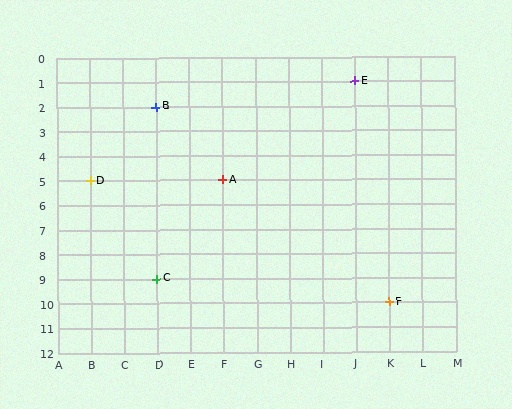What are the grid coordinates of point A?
Point A is at grid coordinates (F, 5).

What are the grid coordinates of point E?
Point E is at grid coordinates (J, 1).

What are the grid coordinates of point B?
Point B is at grid coordinates (D, 2).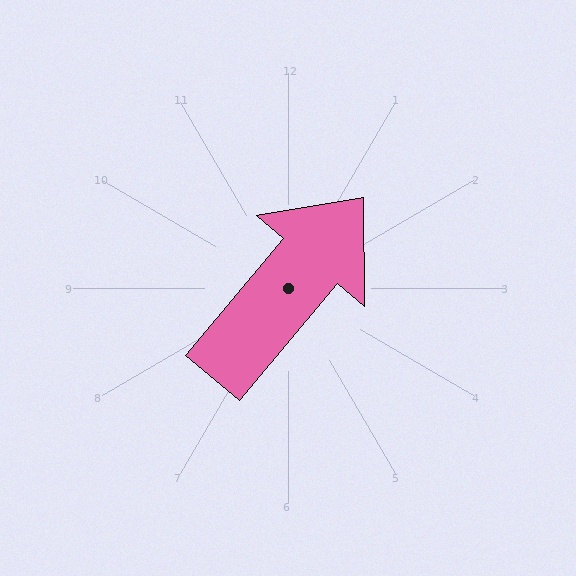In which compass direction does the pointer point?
Northeast.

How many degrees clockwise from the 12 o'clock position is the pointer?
Approximately 40 degrees.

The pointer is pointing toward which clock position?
Roughly 1 o'clock.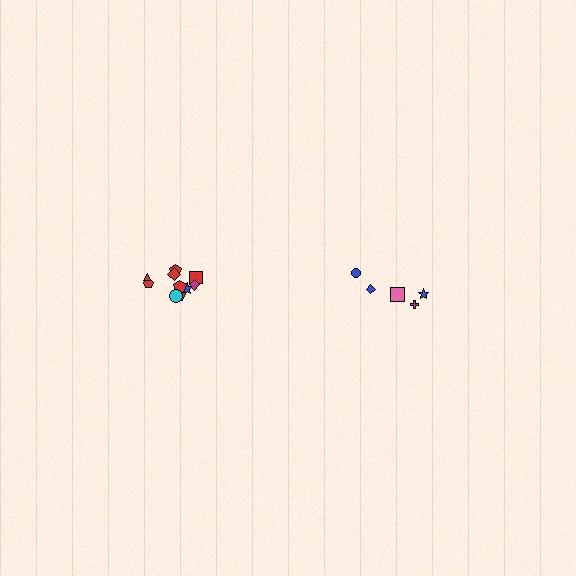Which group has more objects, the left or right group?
The left group.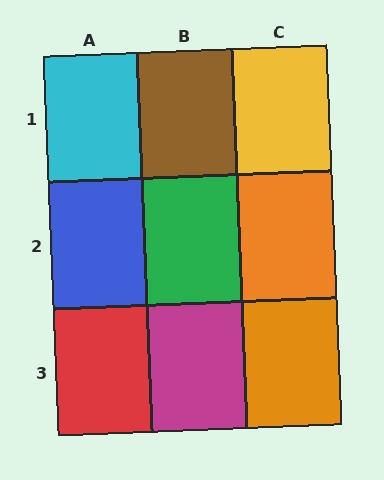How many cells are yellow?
1 cell is yellow.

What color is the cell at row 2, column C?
Orange.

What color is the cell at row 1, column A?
Cyan.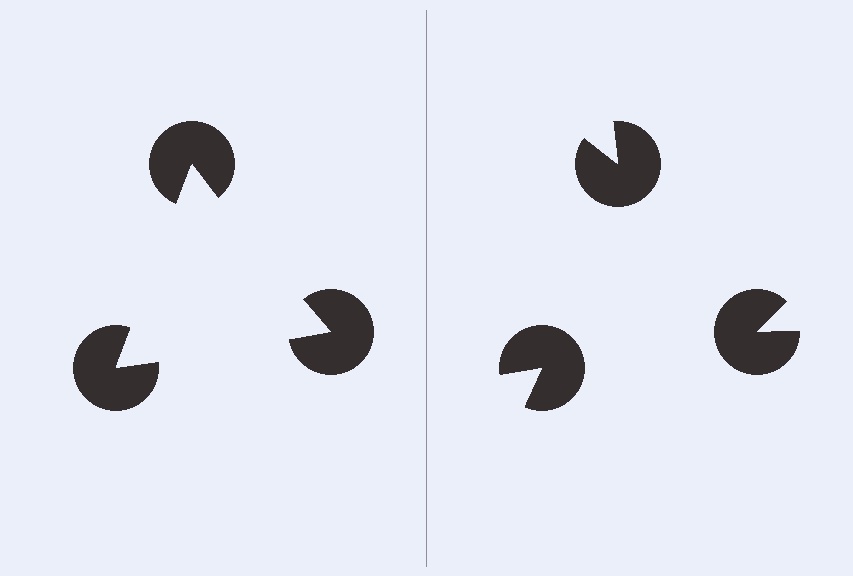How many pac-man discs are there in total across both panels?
6 — 3 on each side.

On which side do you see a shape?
An illusory triangle appears on the left side. On the right side the wedge cuts are rotated, so no coherent shape forms.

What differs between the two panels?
The pac-man discs are positioned identically on both sides; only the wedge orientations differ. On the left they align to a triangle; on the right they are misaligned.